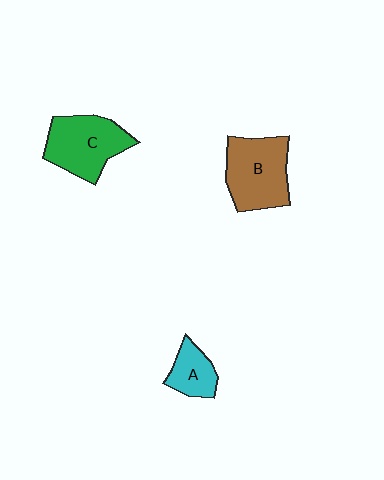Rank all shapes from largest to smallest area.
From largest to smallest: B (brown), C (green), A (cyan).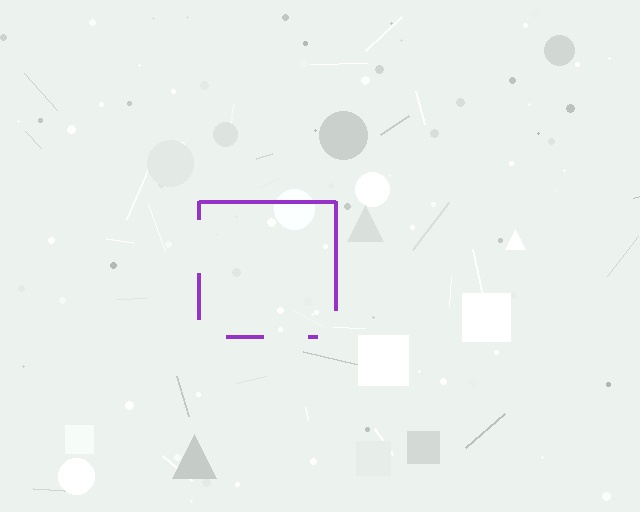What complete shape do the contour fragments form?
The contour fragments form a square.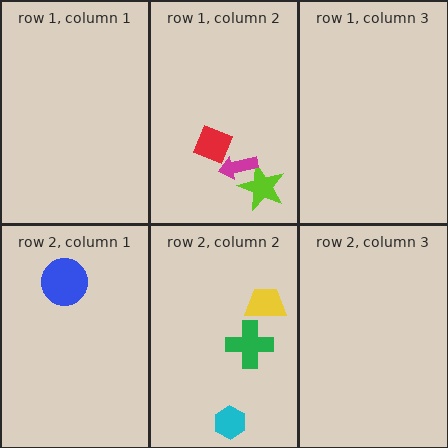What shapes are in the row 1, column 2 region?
The lime star, the magenta arrow, the red diamond.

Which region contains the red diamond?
The row 1, column 2 region.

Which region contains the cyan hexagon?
The row 2, column 2 region.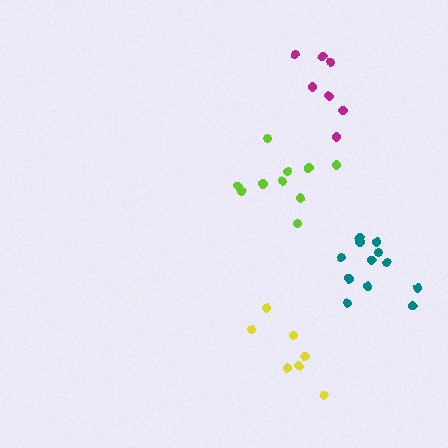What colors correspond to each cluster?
The clusters are colored: teal, yellow, magenta, lime.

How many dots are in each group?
Group 1: 12 dots, Group 2: 7 dots, Group 3: 7 dots, Group 4: 10 dots (36 total).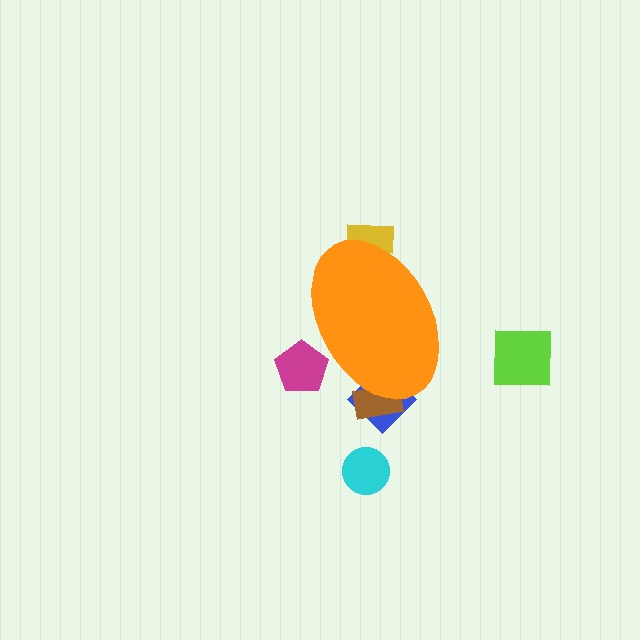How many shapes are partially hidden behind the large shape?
4 shapes are partially hidden.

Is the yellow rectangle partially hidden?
Yes, the yellow rectangle is partially hidden behind the orange ellipse.